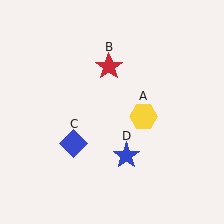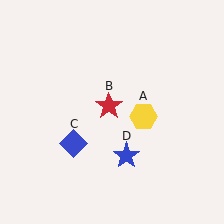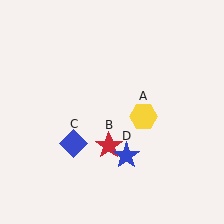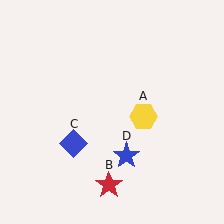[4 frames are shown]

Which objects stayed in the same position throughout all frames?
Yellow hexagon (object A) and blue diamond (object C) and blue star (object D) remained stationary.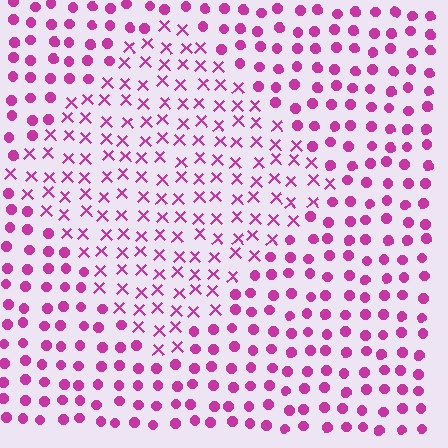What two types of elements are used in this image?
The image uses X marks inside the diamond region and circles outside it.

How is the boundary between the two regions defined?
The boundary is defined by a change in element shape: X marks inside vs. circles outside. All elements share the same color and spacing.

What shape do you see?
I see a diamond.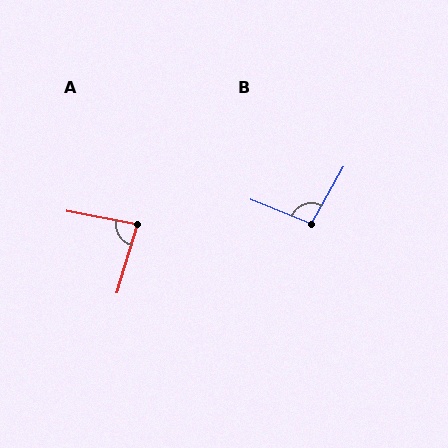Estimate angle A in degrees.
Approximately 84 degrees.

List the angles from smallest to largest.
A (84°), B (98°).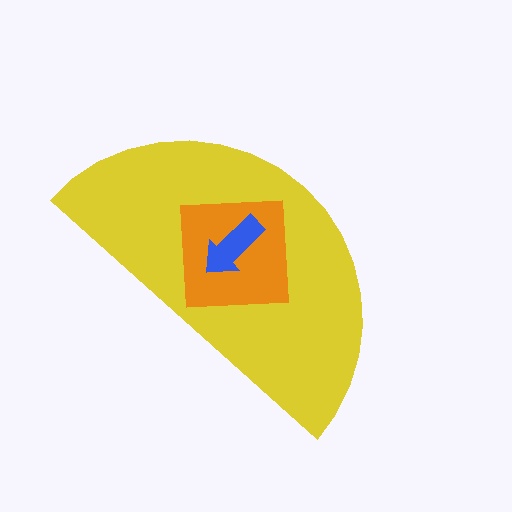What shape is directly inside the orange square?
The blue arrow.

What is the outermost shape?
The yellow semicircle.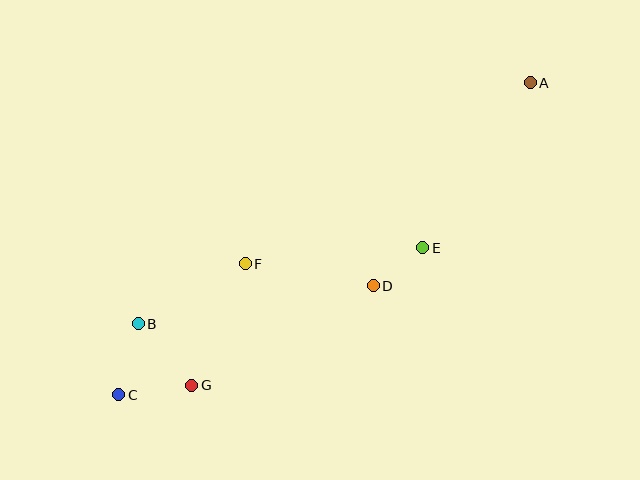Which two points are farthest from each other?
Points A and C are farthest from each other.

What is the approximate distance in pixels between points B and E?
The distance between B and E is approximately 295 pixels.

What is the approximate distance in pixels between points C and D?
The distance between C and D is approximately 277 pixels.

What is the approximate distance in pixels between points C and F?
The distance between C and F is approximately 182 pixels.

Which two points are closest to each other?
Points D and E are closest to each other.